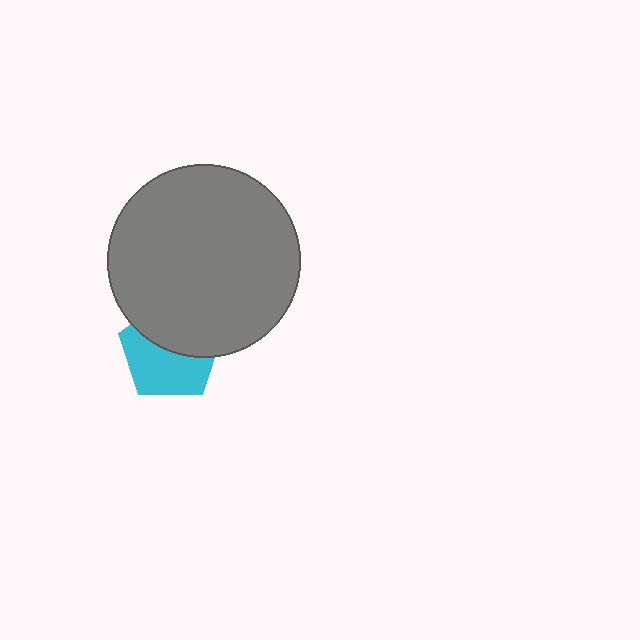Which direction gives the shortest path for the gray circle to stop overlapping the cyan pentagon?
Moving up gives the shortest separation.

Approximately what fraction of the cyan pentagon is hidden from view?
Roughly 46% of the cyan pentagon is hidden behind the gray circle.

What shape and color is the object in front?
The object in front is a gray circle.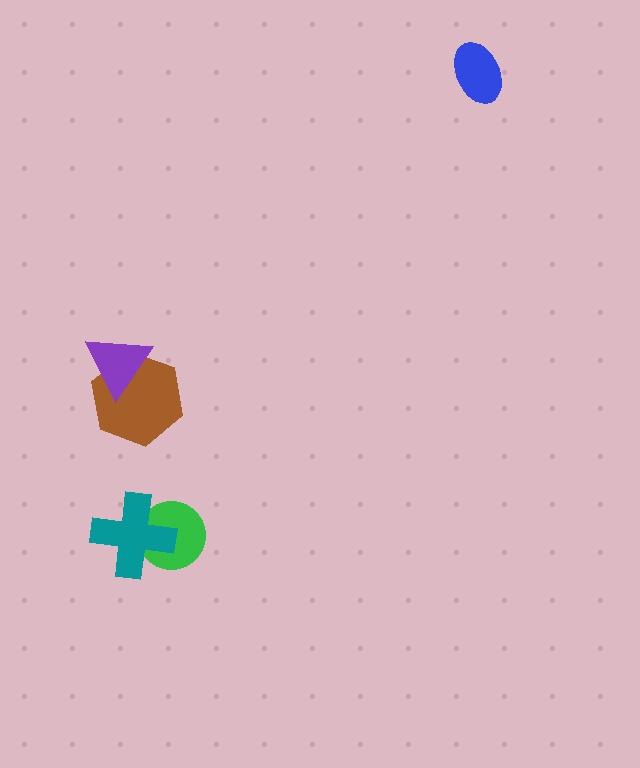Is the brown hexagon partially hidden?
Yes, it is partially covered by another shape.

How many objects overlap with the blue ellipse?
0 objects overlap with the blue ellipse.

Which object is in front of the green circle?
The teal cross is in front of the green circle.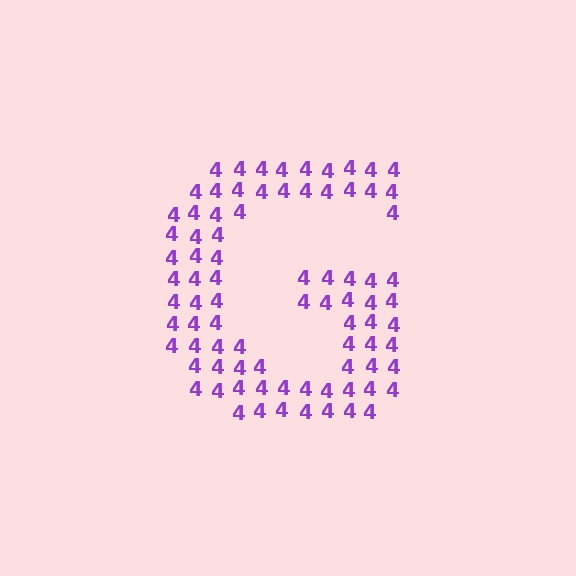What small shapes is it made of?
It is made of small digit 4's.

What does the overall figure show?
The overall figure shows the letter G.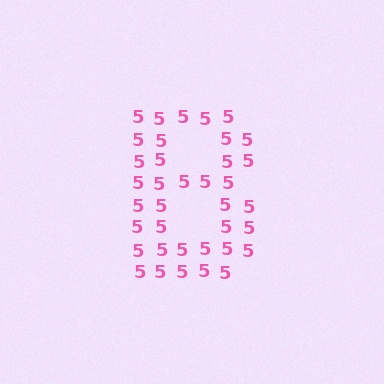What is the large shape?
The large shape is the letter B.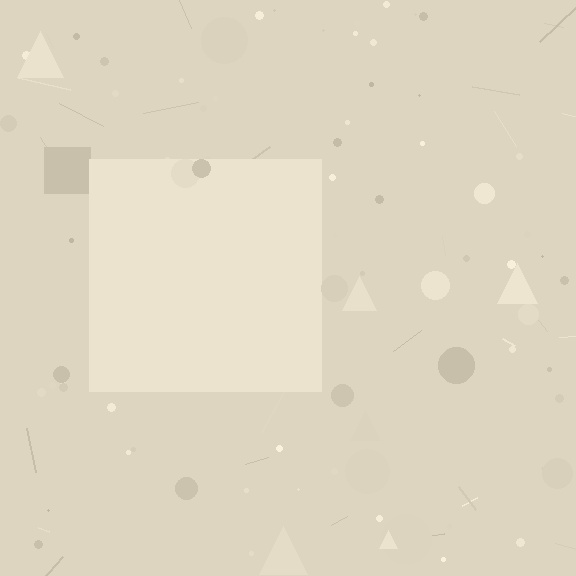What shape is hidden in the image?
A square is hidden in the image.